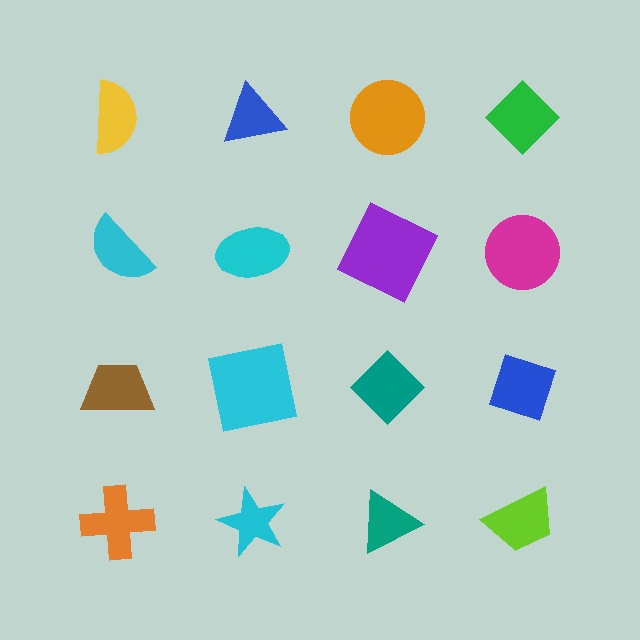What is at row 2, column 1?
A cyan semicircle.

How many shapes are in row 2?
4 shapes.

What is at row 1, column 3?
An orange circle.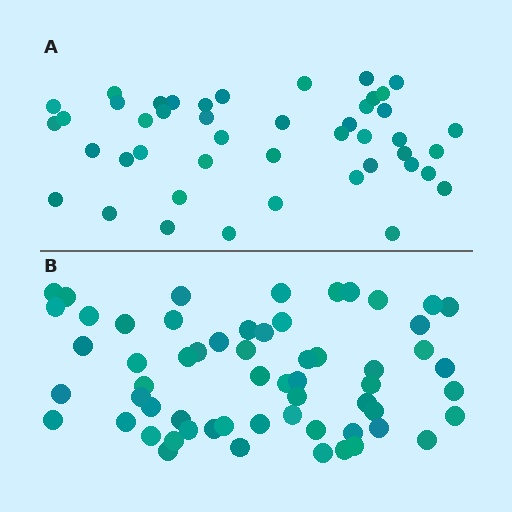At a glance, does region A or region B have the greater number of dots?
Region B (the bottom region) has more dots.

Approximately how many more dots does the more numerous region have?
Region B has approximately 15 more dots than region A.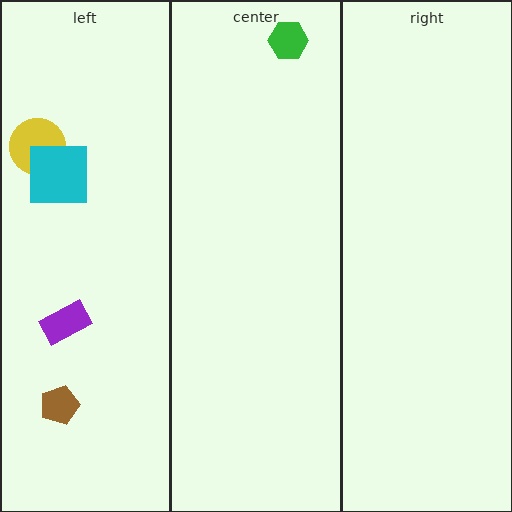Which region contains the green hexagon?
The center region.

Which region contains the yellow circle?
The left region.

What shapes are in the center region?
The green hexagon.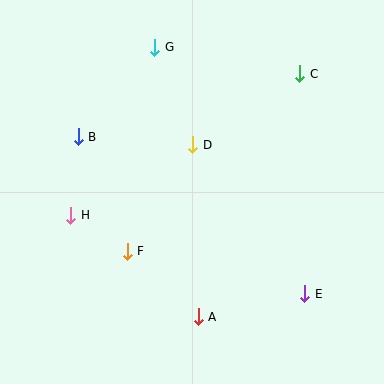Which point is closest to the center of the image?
Point D at (193, 145) is closest to the center.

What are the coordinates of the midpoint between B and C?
The midpoint between B and C is at (189, 105).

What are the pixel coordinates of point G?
Point G is at (155, 47).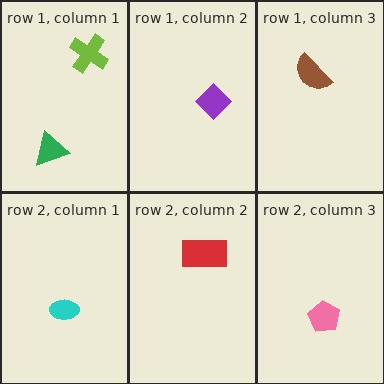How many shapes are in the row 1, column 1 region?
2.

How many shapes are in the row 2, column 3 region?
1.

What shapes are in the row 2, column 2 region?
The red rectangle.